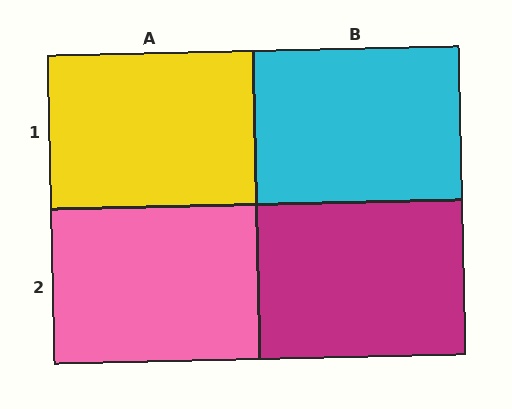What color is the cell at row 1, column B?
Cyan.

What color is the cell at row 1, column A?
Yellow.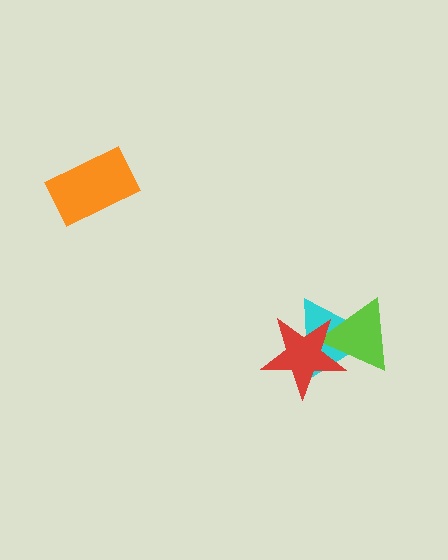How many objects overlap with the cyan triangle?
2 objects overlap with the cyan triangle.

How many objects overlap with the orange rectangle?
0 objects overlap with the orange rectangle.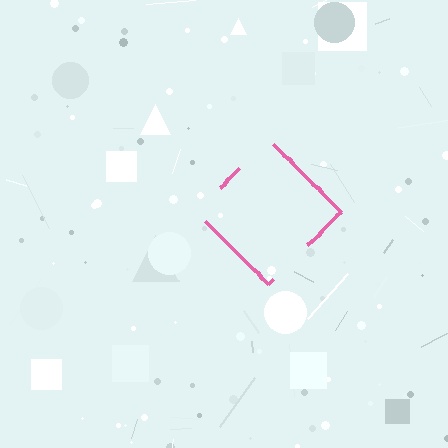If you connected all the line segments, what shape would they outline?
They would outline a diamond.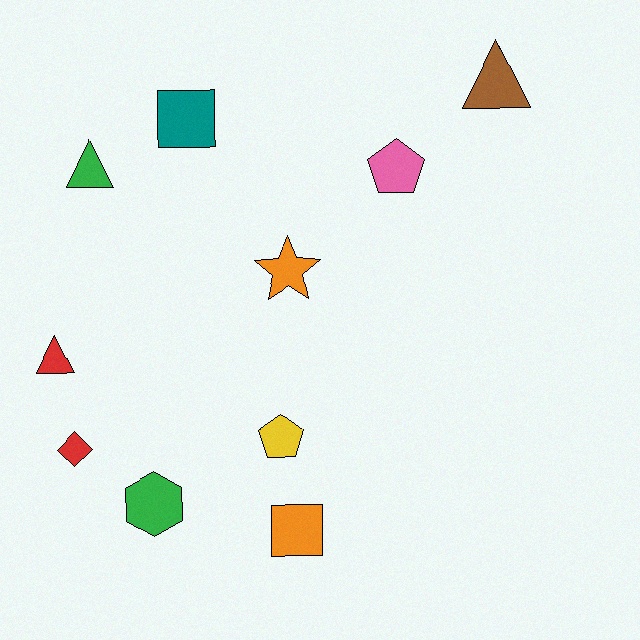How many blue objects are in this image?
There are no blue objects.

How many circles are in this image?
There are no circles.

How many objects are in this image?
There are 10 objects.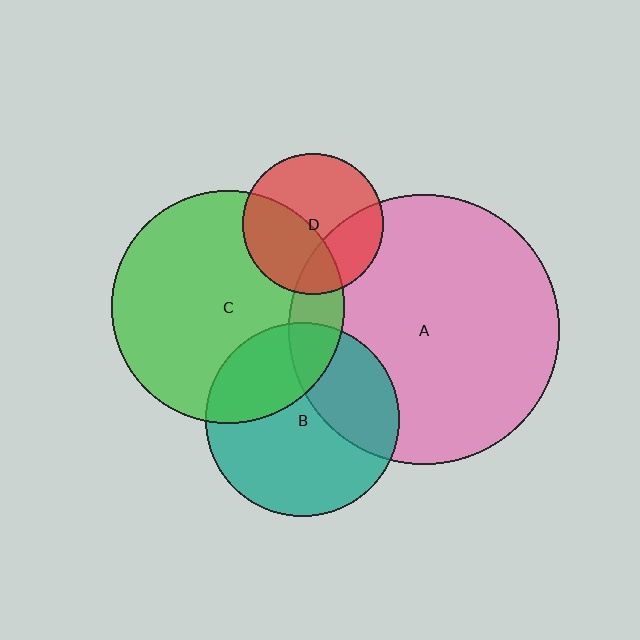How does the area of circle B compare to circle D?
Approximately 1.9 times.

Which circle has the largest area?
Circle A (pink).